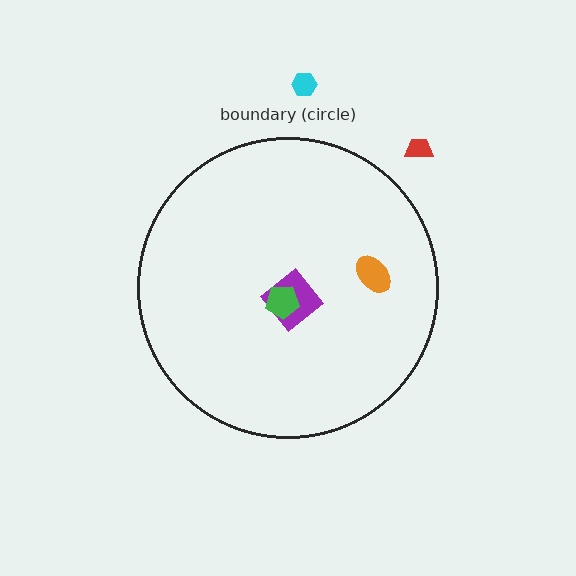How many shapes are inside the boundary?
4 inside, 2 outside.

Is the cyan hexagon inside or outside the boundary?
Outside.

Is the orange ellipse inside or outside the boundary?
Inside.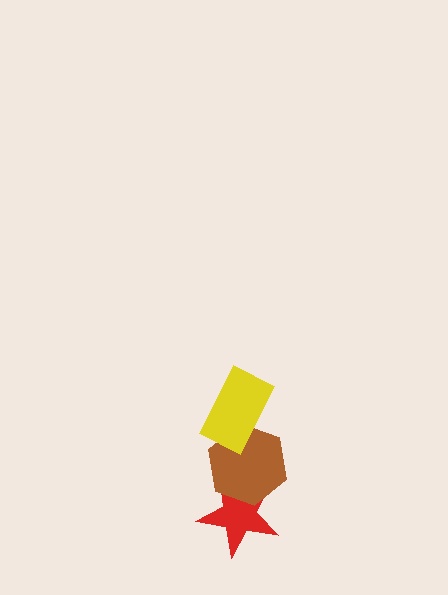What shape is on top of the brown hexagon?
The yellow rectangle is on top of the brown hexagon.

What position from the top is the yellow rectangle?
The yellow rectangle is 1st from the top.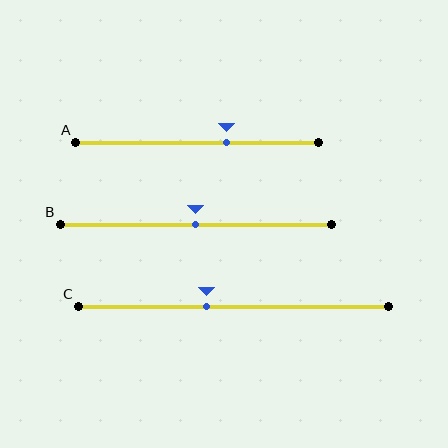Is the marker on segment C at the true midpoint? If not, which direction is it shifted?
No, the marker on segment C is shifted to the left by about 9% of the segment length.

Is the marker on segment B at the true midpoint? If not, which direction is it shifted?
Yes, the marker on segment B is at the true midpoint.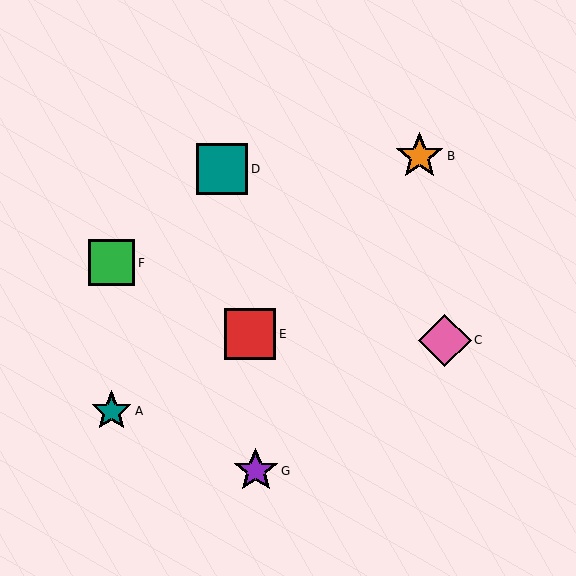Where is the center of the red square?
The center of the red square is at (250, 334).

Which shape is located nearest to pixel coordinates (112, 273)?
The green square (labeled F) at (112, 263) is nearest to that location.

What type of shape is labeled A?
Shape A is a teal star.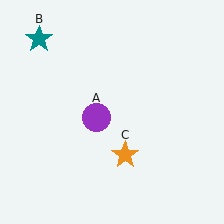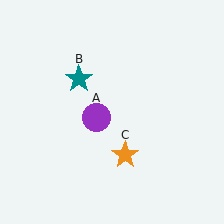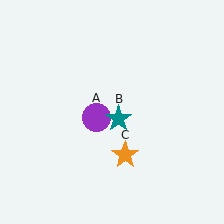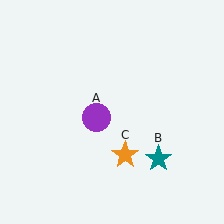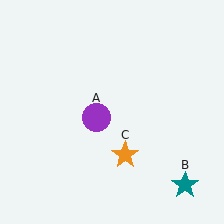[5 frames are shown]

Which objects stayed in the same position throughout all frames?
Purple circle (object A) and orange star (object C) remained stationary.